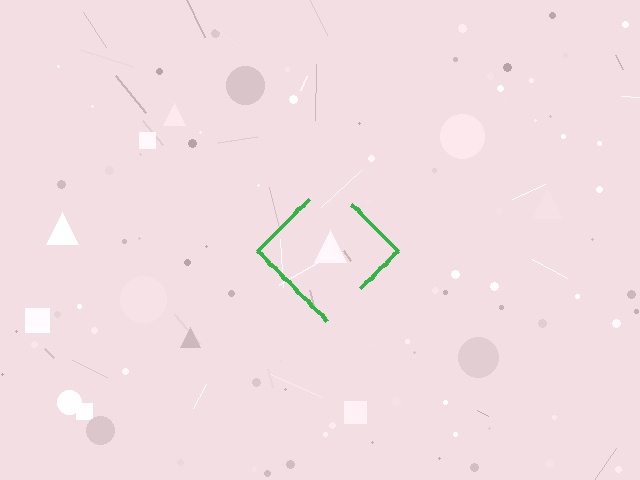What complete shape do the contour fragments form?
The contour fragments form a diamond.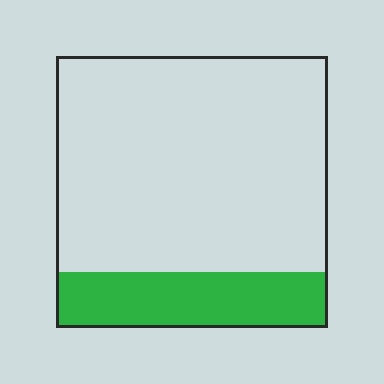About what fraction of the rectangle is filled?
About one fifth (1/5).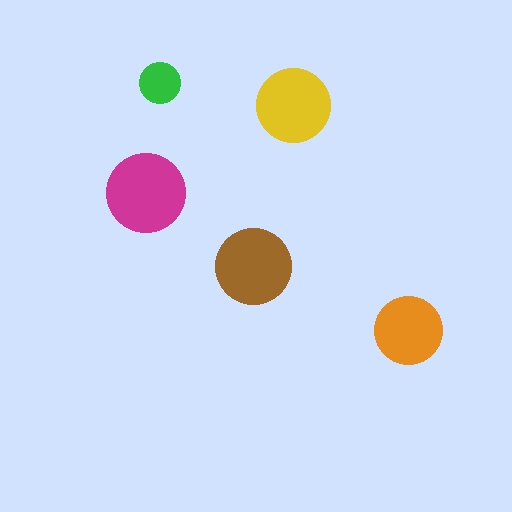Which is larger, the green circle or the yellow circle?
The yellow one.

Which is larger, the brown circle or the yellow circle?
The brown one.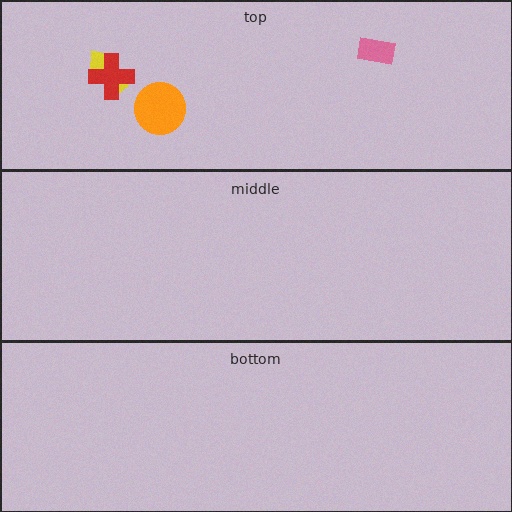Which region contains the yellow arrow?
The top region.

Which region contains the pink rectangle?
The top region.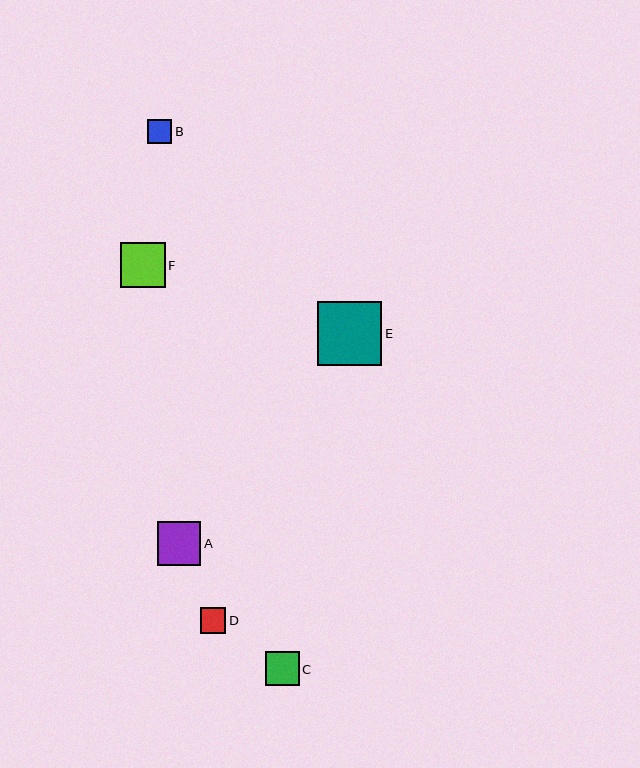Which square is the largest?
Square E is the largest with a size of approximately 64 pixels.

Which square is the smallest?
Square B is the smallest with a size of approximately 24 pixels.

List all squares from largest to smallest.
From largest to smallest: E, F, A, C, D, B.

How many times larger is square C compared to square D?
Square C is approximately 1.3 times the size of square D.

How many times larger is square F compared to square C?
Square F is approximately 1.3 times the size of square C.